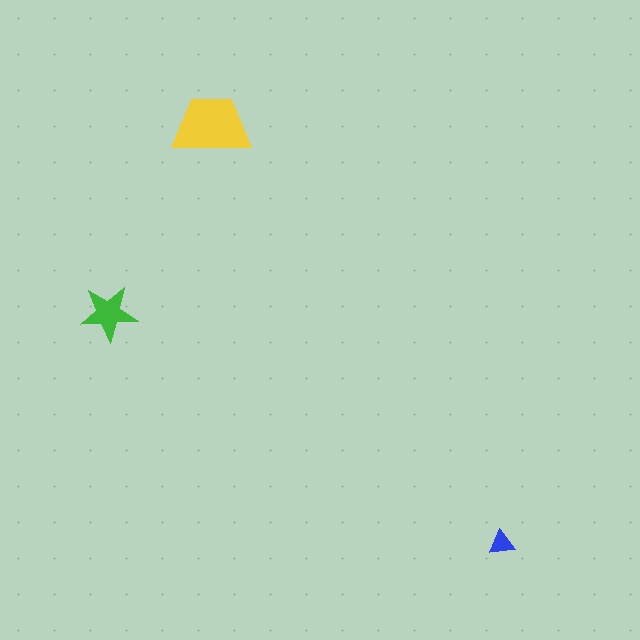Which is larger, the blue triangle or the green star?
The green star.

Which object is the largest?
The yellow trapezoid.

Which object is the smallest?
The blue triangle.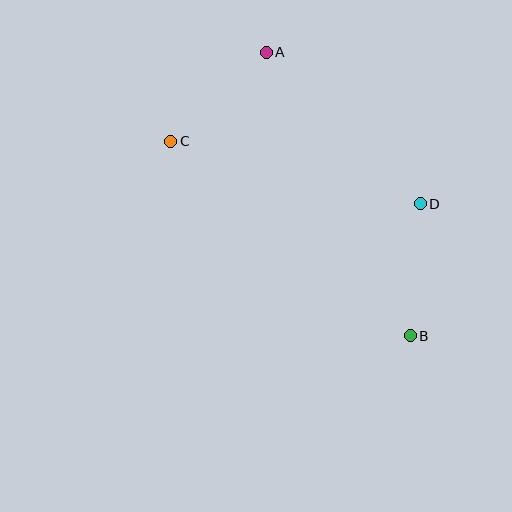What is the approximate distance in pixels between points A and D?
The distance between A and D is approximately 216 pixels.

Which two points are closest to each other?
Points A and C are closest to each other.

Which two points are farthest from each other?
Points A and B are farthest from each other.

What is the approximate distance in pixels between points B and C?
The distance between B and C is approximately 309 pixels.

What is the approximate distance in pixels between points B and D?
The distance between B and D is approximately 132 pixels.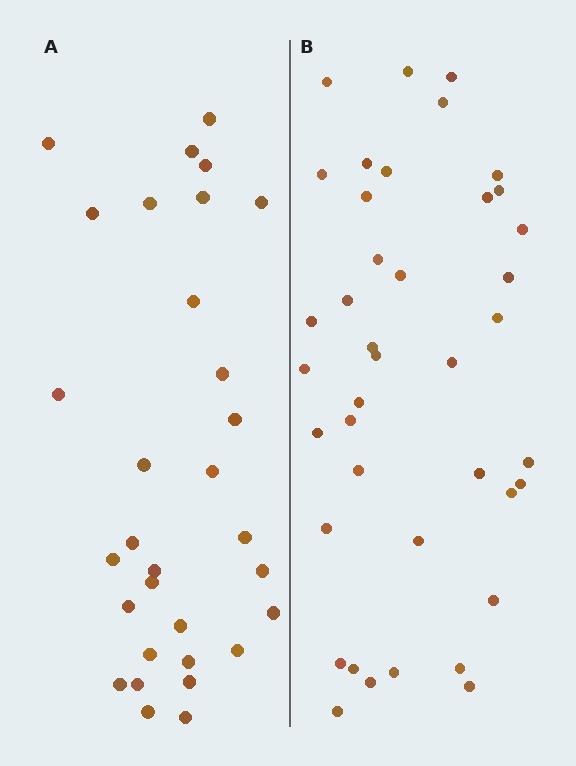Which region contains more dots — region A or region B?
Region B (the right region) has more dots.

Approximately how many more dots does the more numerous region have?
Region B has roughly 8 or so more dots than region A.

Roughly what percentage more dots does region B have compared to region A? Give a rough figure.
About 30% more.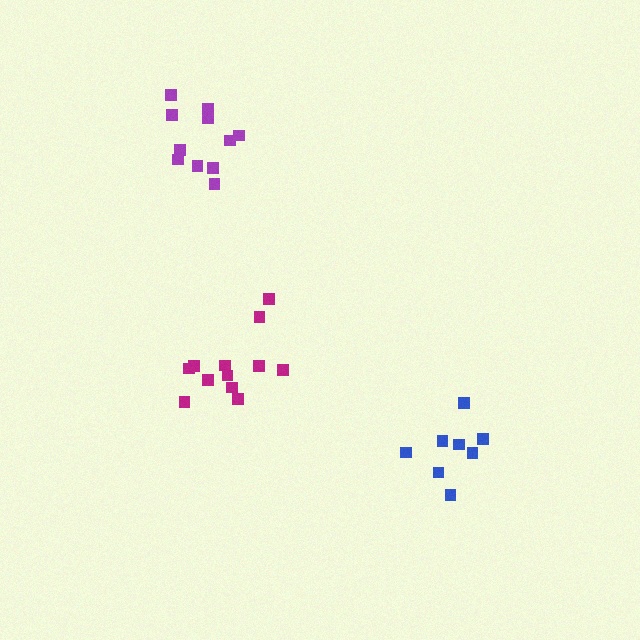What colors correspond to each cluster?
The clusters are colored: blue, magenta, purple.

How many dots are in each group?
Group 1: 8 dots, Group 2: 12 dots, Group 3: 11 dots (31 total).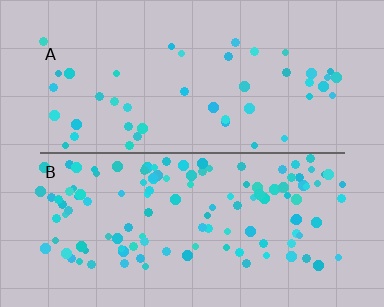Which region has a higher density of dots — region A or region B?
B (the bottom).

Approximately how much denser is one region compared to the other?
Approximately 2.7× — region B over region A.